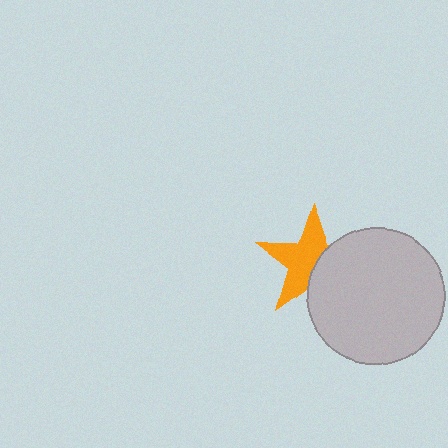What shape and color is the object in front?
The object in front is a light gray circle.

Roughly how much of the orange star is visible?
About half of it is visible (roughly 60%).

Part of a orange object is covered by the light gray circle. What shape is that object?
It is a star.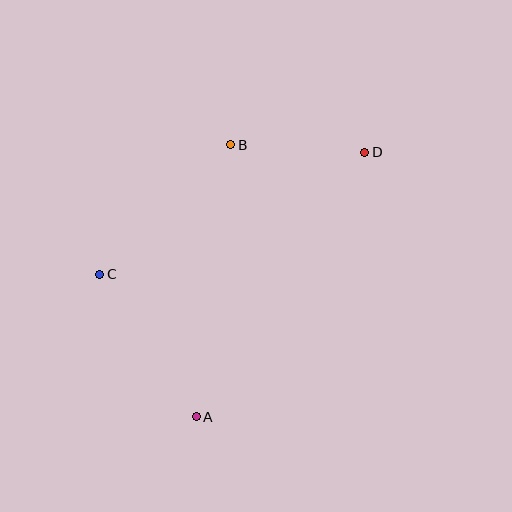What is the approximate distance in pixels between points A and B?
The distance between A and B is approximately 274 pixels.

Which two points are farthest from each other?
Points A and D are farthest from each other.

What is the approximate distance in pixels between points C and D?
The distance between C and D is approximately 292 pixels.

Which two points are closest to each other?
Points B and D are closest to each other.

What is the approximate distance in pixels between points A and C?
The distance between A and C is approximately 172 pixels.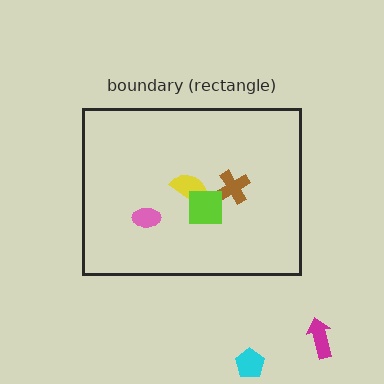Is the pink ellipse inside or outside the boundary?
Inside.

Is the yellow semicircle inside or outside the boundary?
Inside.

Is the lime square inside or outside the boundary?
Inside.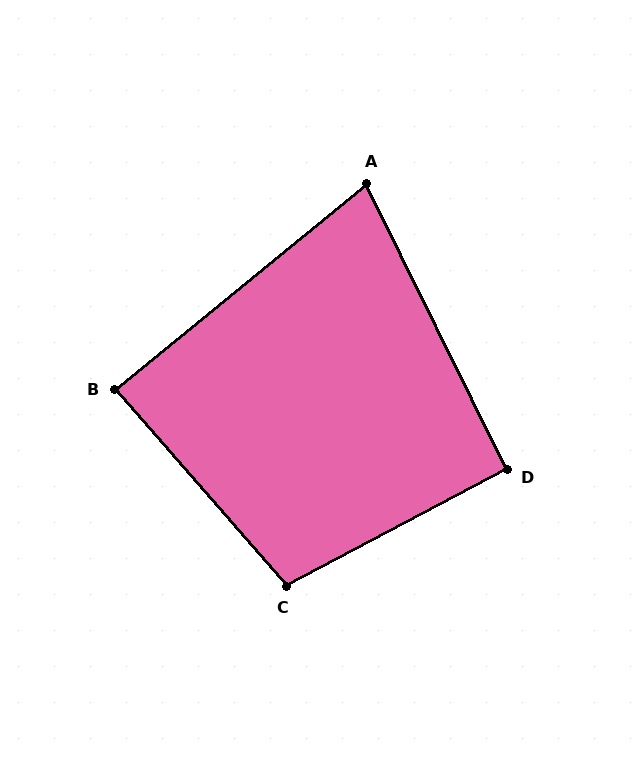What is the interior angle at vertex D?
Approximately 92 degrees (approximately right).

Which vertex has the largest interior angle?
C, at approximately 103 degrees.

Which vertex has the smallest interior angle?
A, at approximately 77 degrees.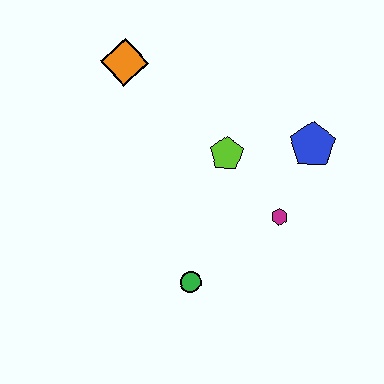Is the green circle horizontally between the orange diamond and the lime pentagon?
Yes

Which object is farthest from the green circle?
The orange diamond is farthest from the green circle.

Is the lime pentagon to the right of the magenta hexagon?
No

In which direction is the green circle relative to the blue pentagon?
The green circle is below the blue pentagon.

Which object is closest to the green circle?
The magenta hexagon is closest to the green circle.